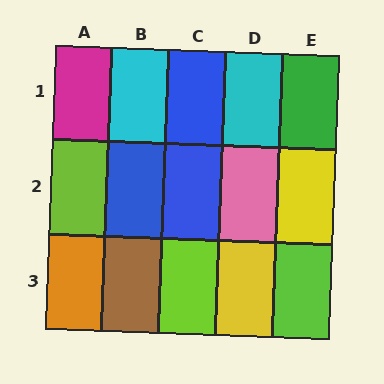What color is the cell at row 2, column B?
Blue.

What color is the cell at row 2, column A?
Lime.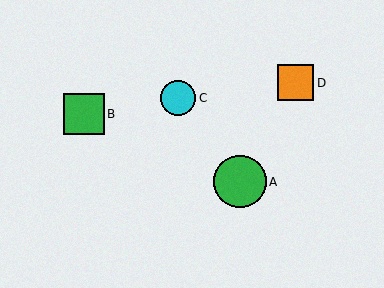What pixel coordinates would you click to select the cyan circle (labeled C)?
Click at (178, 98) to select the cyan circle C.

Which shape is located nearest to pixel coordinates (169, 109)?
The cyan circle (labeled C) at (178, 98) is nearest to that location.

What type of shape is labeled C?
Shape C is a cyan circle.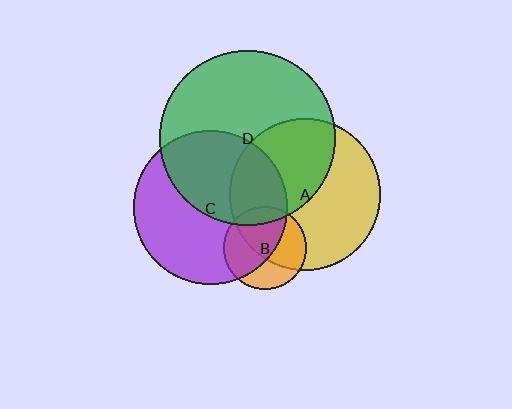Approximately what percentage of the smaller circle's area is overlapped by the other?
Approximately 25%.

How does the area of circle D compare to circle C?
Approximately 1.3 times.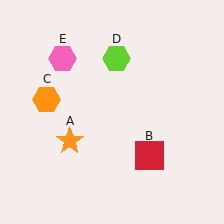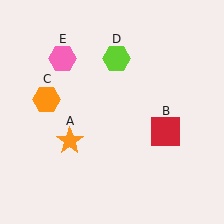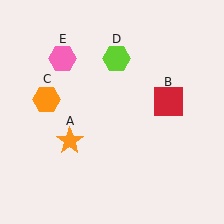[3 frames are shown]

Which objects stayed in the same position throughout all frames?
Orange star (object A) and orange hexagon (object C) and lime hexagon (object D) and pink hexagon (object E) remained stationary.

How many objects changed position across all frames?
1 object changed position: red square (object B).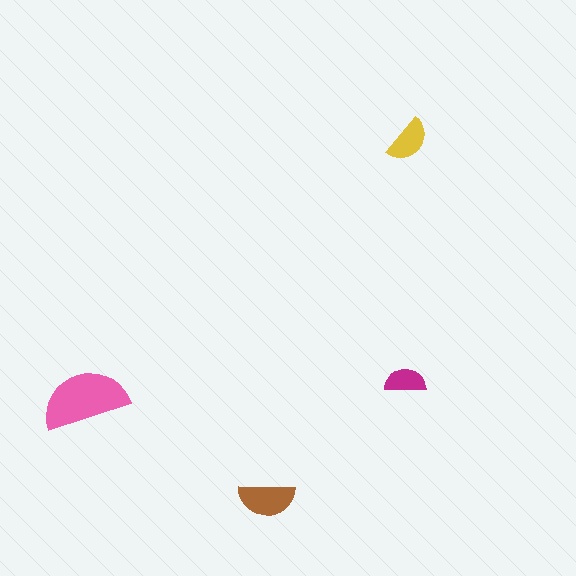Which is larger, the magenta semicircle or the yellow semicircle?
The yellow one.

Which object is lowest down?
The brown semicircle is bottommost.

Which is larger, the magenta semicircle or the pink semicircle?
The pink one.